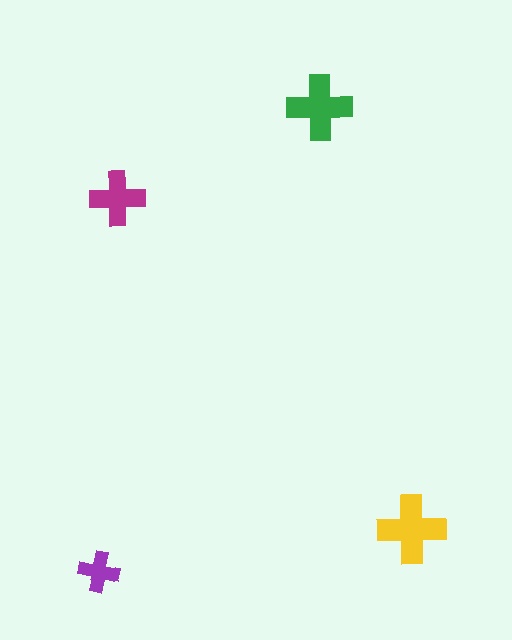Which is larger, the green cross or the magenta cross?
The green one.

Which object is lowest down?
The purple cross is bottommost.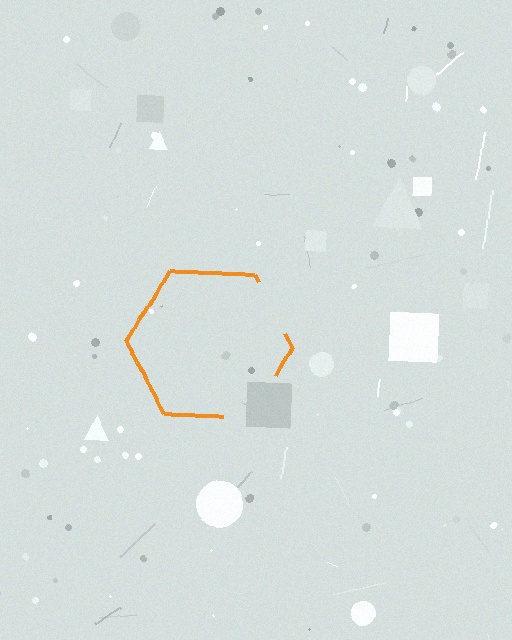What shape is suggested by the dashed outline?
The dashed outline suggests a hexagon.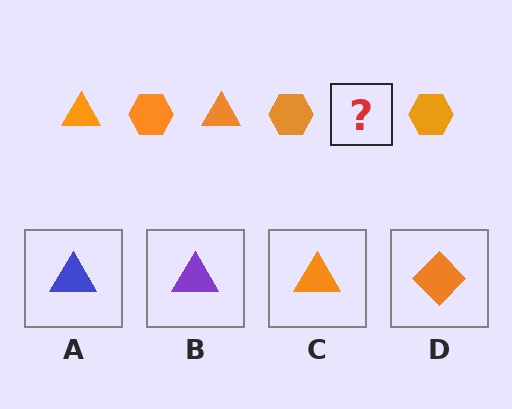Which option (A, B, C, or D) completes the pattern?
C.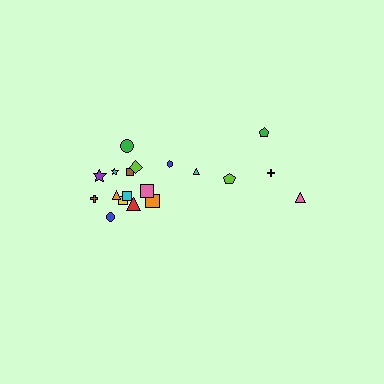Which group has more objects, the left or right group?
The left group.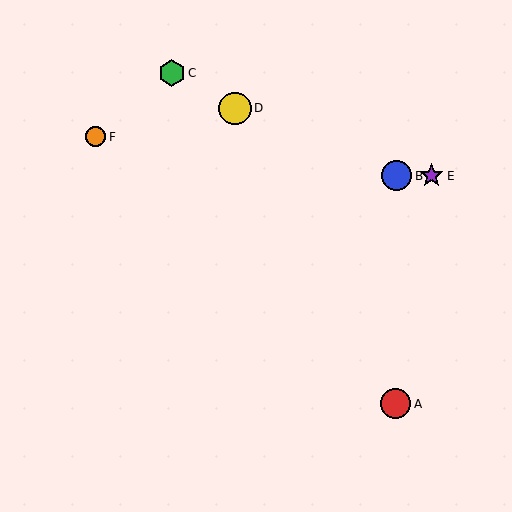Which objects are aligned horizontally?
Objects B, E are aligned horizontally.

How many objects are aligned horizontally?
2 objects (B, E) are aligned horizontally.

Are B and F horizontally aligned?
No, B is at y≈176 and F is at y≈137.